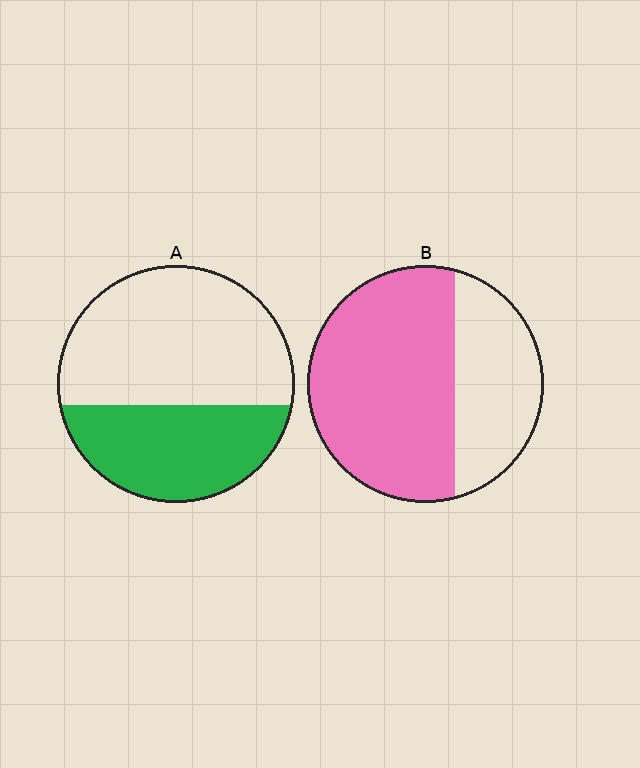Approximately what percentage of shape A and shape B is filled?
A is approximately 40% and B is approximately 65%.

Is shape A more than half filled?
No.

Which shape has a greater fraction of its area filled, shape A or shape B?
Shape B.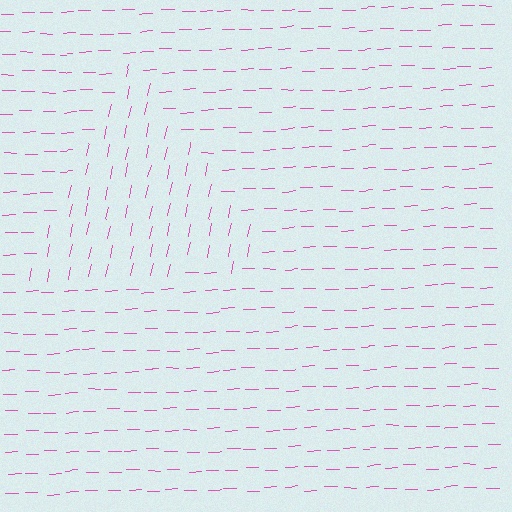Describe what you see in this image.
The image is filled with small pink line segments. A triangle region in the image has lines oriented differently from the surrounding lines, creating a visible texture boundary.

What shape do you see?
I see a triangle.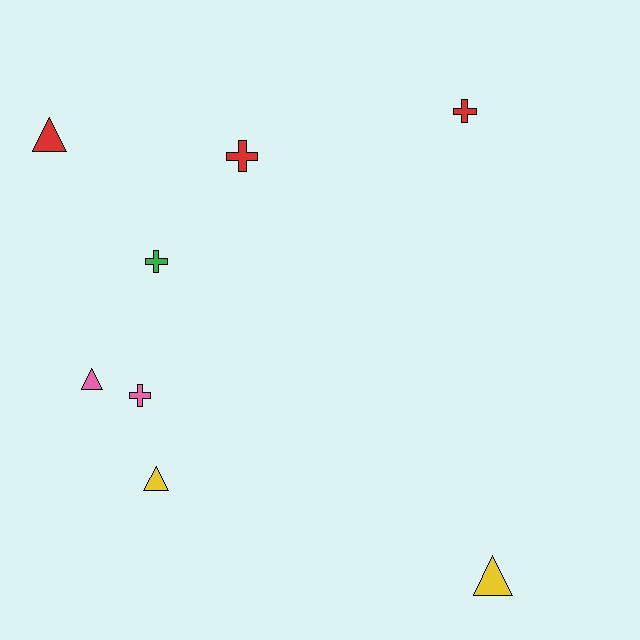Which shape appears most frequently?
Triangle, with 4 objects.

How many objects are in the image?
There are 8 objects.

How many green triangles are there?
There are no green triangles.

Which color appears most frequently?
Red, with 3 objects.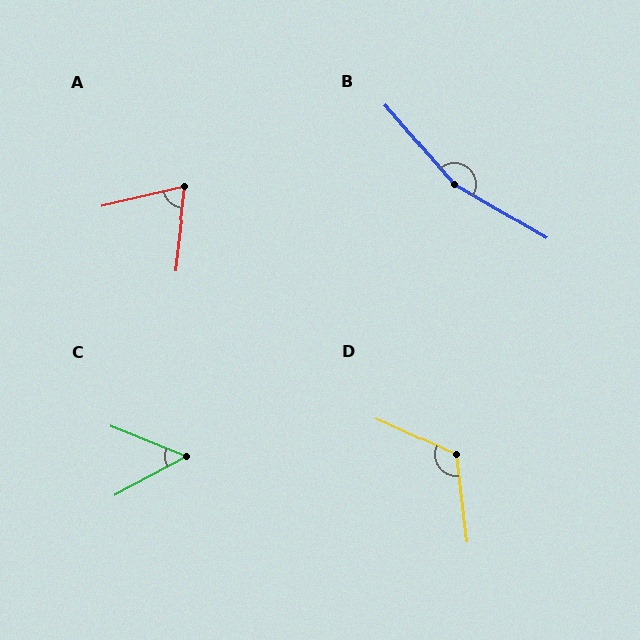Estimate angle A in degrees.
Approximately 70 degrees.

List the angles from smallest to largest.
C (50°), A (70°), D (122°), B (161°).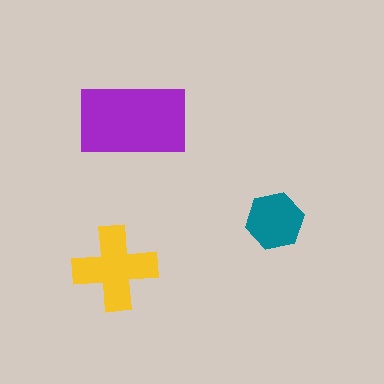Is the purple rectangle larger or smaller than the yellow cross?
Larger.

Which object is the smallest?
The teal hexagon.